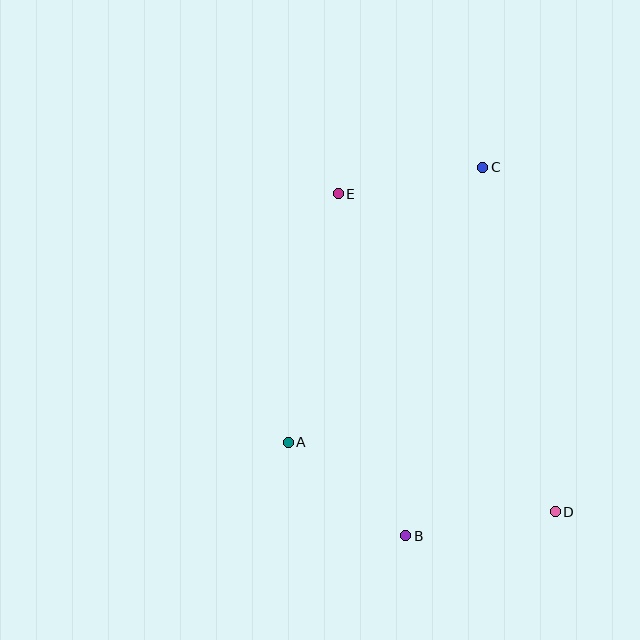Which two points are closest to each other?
Points C and E are closest to each other.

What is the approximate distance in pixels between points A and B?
The distance between A and B is approximately 150 pixels.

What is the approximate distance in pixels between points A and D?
The distance between A and D is approximately 276 pixels.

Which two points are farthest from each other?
Points D and E are farthest from each other.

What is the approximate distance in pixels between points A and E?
The distance between A and E is approximately 253 pixels.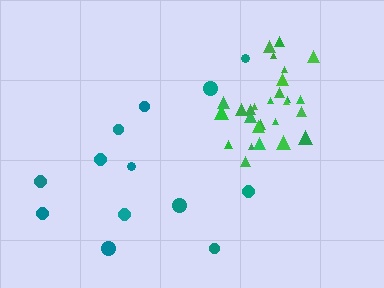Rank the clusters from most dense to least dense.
green, teal.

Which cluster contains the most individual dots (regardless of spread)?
Green (28).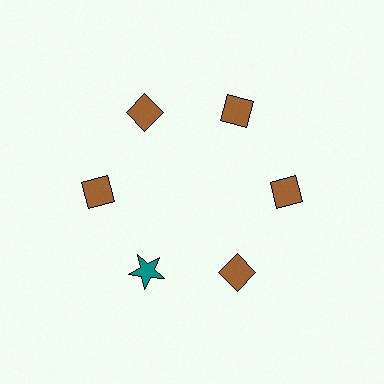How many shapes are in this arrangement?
There are 6 shapes arranged in a ring pattern.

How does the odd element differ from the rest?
It differs in both color (teal instead of brown) and shape (star instead of diamond).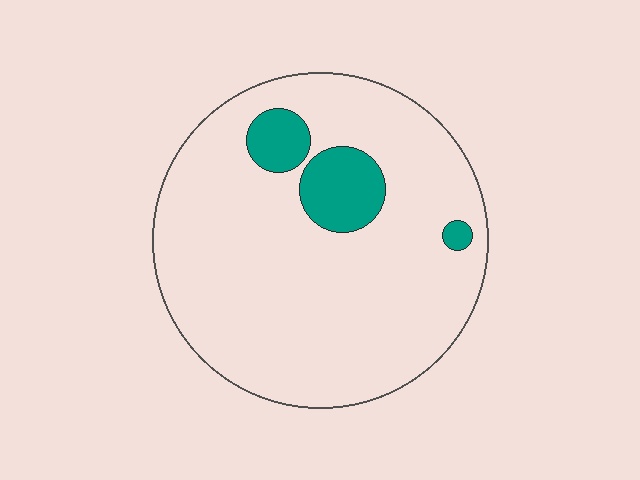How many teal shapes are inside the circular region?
3.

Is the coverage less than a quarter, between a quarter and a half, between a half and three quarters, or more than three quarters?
Less than a quarter.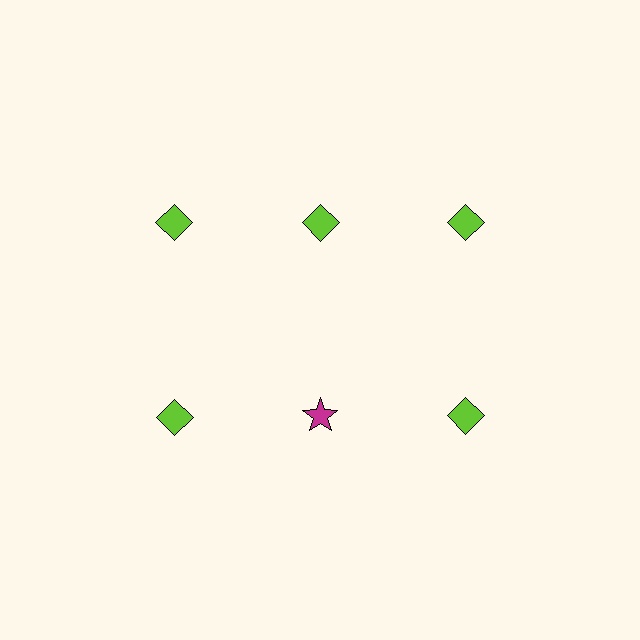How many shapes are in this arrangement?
There are 6 shapes arranged in a grid pattern.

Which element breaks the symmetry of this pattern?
The magenta star in the second row, second from left column breaks the symmetry. All other shapes are lime diamonds.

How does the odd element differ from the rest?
It differs in both color (magenta instead of lime) and shape (star instead of diamond).